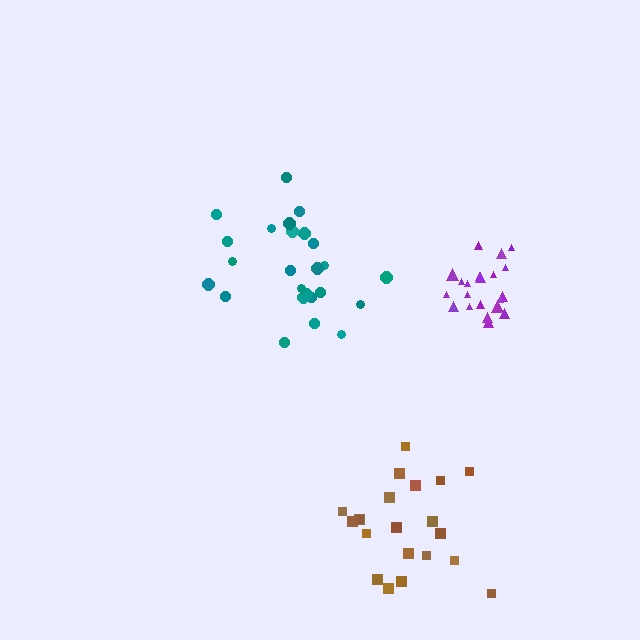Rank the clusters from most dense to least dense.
purple, teal, brown.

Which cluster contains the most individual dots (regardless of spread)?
Teal (25).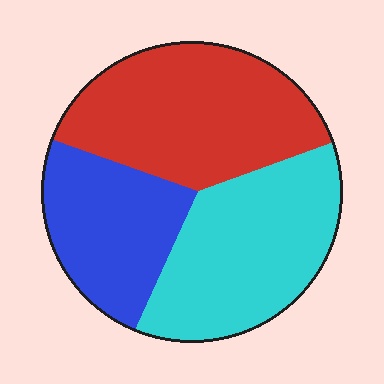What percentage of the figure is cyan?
Cyan covers around 35% of the figure.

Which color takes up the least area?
Blue, at roughly 25%.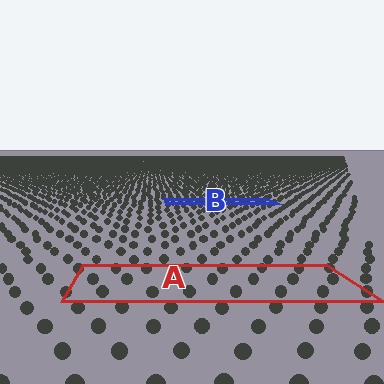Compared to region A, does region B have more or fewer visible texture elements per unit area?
Region B has more texture elements per unit area — they are packed more densely because it is farther away.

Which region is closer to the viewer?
Region A is closer. The texture elements there are larger and more spread out.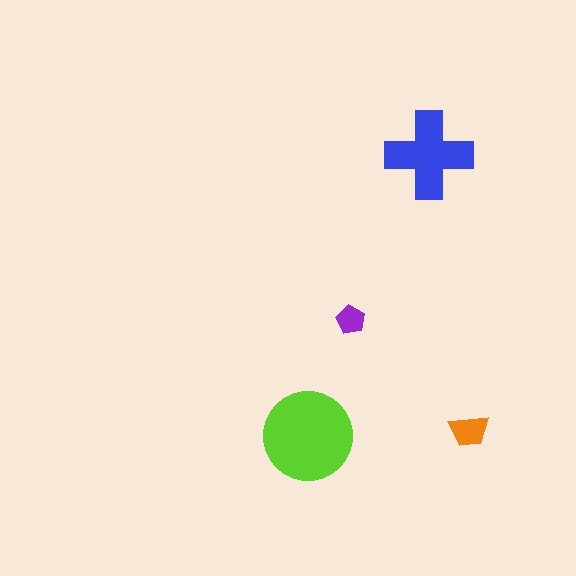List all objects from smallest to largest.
The purple pentagon, the orange trapezoid, the blue cross, the lime circle.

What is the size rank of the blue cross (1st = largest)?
2nd.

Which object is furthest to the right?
The orange trapezoid is rightmost.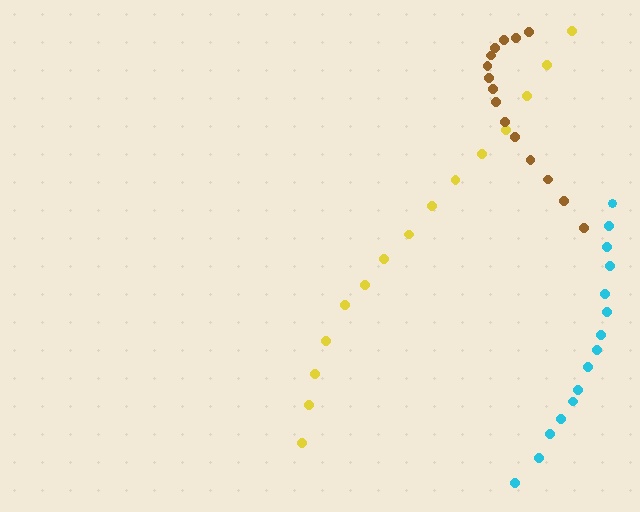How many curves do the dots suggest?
There are 3 distinct paths.